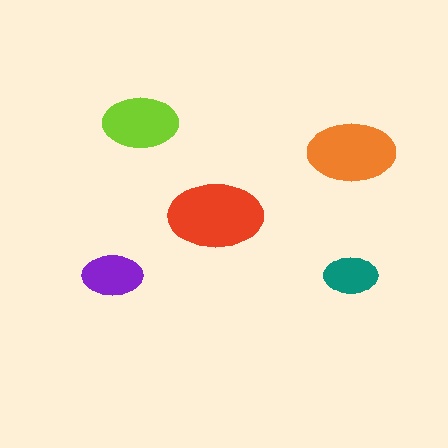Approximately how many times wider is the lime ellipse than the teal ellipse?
About 1.5 times wider.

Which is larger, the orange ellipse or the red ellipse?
The red one.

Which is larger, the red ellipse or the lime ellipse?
The red one.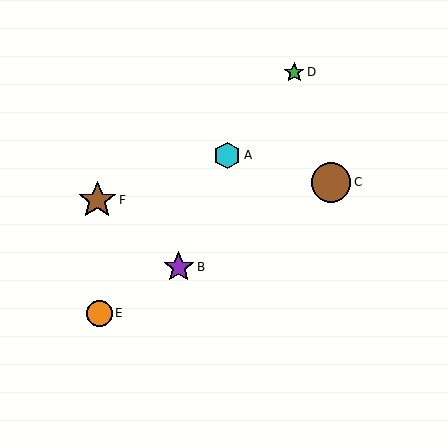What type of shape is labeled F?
Shape F is a brown star.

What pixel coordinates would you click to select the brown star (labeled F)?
Click at (97, 200) to select the brown star F.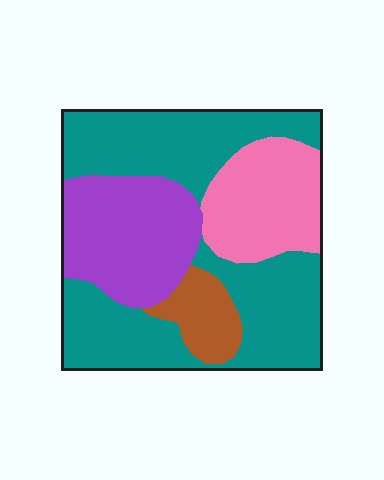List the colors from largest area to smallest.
From largest to smallest: teal, purple, pink, brown.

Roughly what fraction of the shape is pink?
Pink covers roughly 20% of the shape.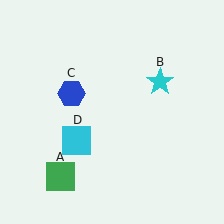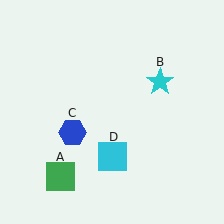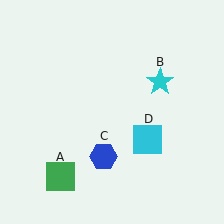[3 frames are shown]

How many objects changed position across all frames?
2 objects changed position: blue hexagon (object C), cyan square (object D).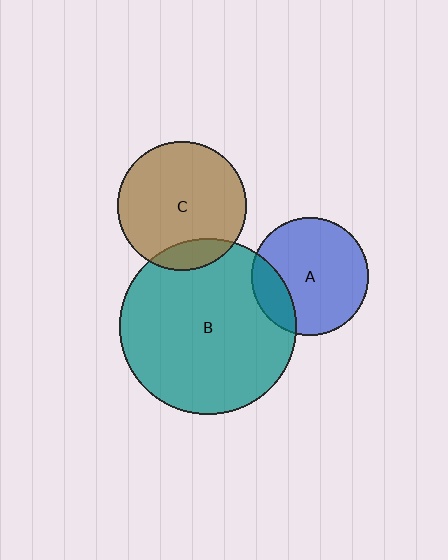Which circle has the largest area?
Circle B (teal).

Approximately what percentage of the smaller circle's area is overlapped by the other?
Approximately 15%.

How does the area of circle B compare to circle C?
Approximately 1.9 times.